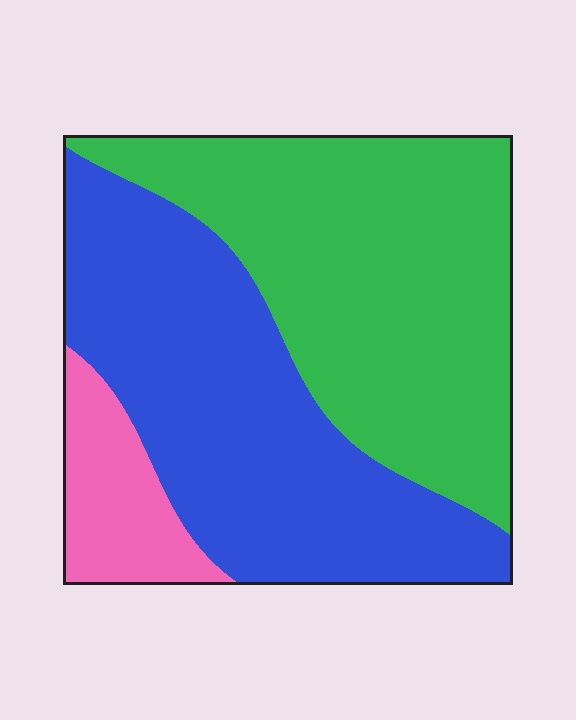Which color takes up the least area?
Pink, at roughly 10%.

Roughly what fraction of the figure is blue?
Blue takes up about two fifths (2/5) of the figure.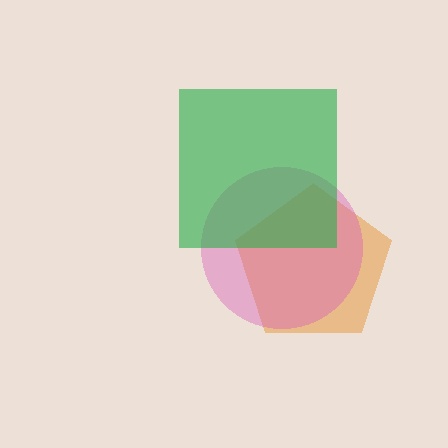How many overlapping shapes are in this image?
There are 3 overlapping shapes in the image.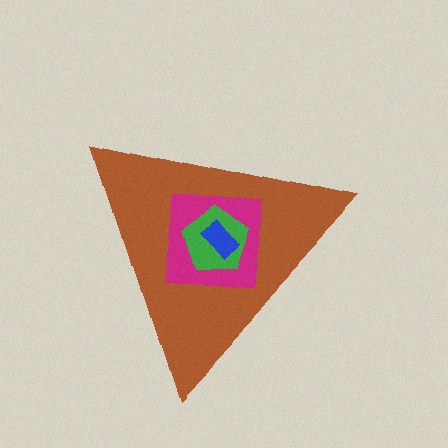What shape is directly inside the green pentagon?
The blue rectangle.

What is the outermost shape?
The brown triangle.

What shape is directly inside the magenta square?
The green pentagon.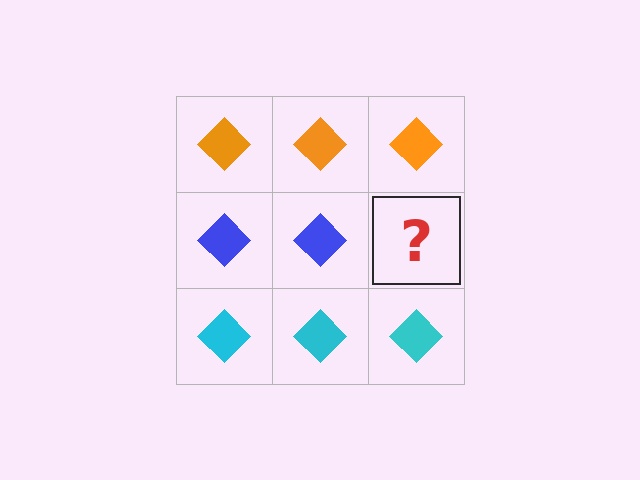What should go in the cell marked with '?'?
The missing cell should contain a blue diamond.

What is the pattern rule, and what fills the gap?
The rule is that each row has a consistent color. The gap should be filled with a blue diamond.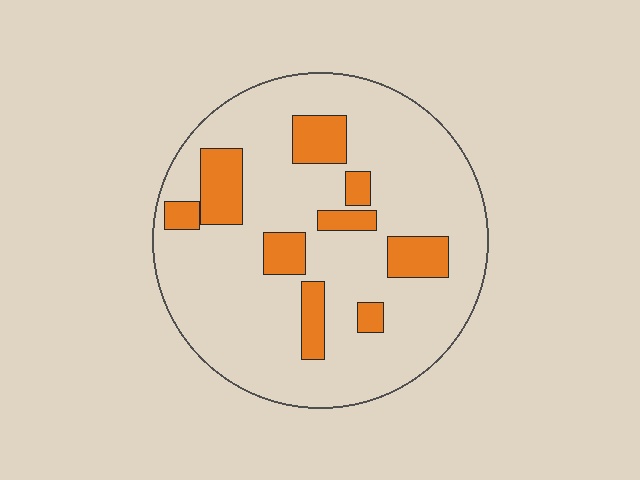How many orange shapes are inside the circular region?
9.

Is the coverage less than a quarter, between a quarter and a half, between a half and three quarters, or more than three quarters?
Less than a quarter.